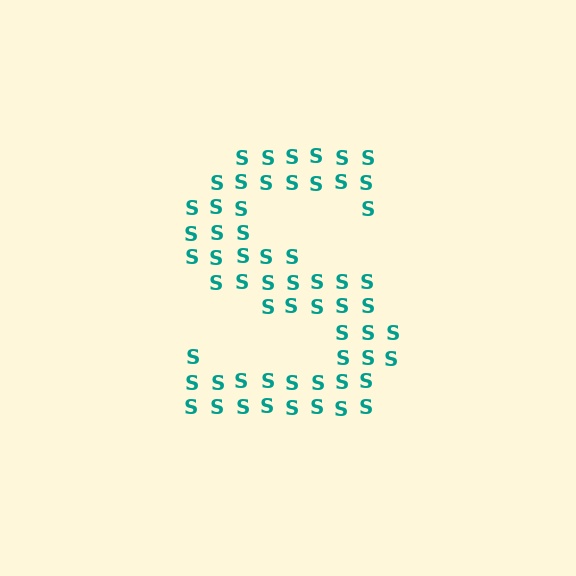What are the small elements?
The small elements are letter S's.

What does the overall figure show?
The overall figure shows the letter S.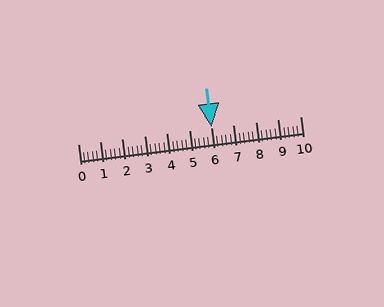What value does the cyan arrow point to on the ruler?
The cyan arrow points to approximately 6.0.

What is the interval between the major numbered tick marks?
The major tick marks are spaced 1 units apart.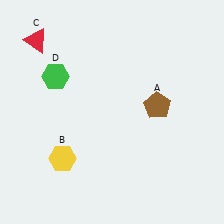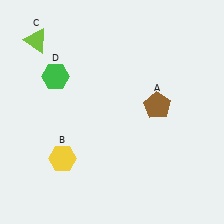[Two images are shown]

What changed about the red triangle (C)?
In Image 1, C is red. In Image 2, it changed to lime.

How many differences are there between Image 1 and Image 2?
There is 1 difference between the two images.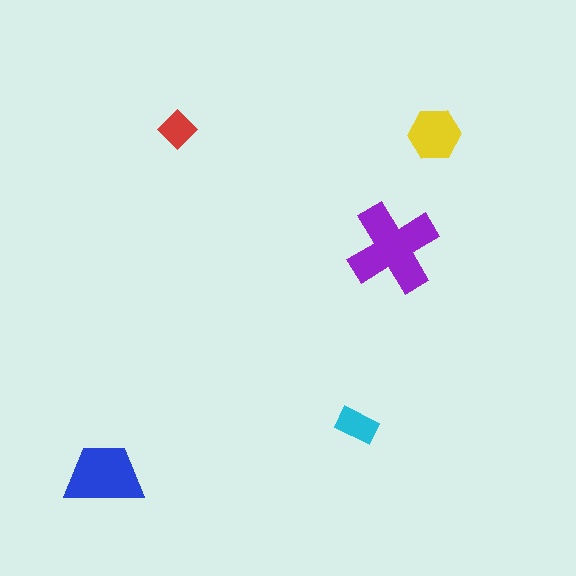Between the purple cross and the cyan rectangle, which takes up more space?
The purple cross.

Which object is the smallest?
The red diamond.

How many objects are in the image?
There are 5 objects in the image.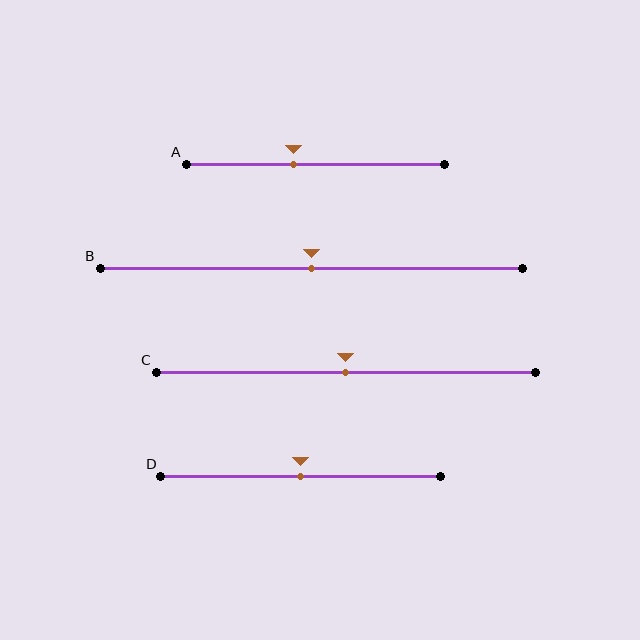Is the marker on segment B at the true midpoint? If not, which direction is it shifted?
Yes, the marker on segment B is at the true midpoint.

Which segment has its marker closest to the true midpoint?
Segment B has its marker closest to the true midpoint.